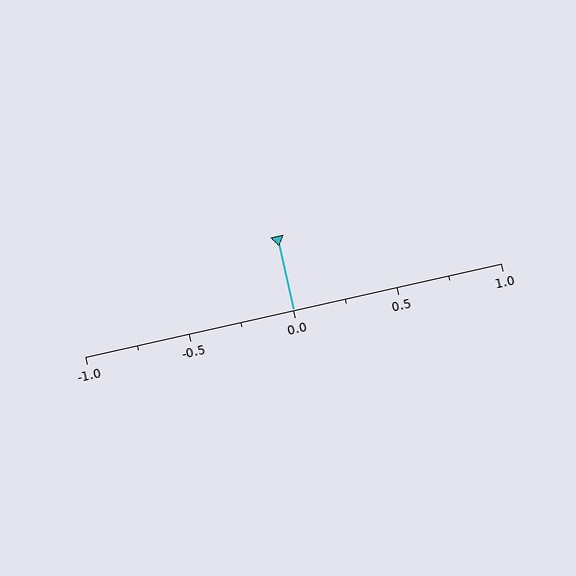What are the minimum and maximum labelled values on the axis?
The axis runs from -1.0 to 1.0.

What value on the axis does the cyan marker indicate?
The marker indicates approximately 0.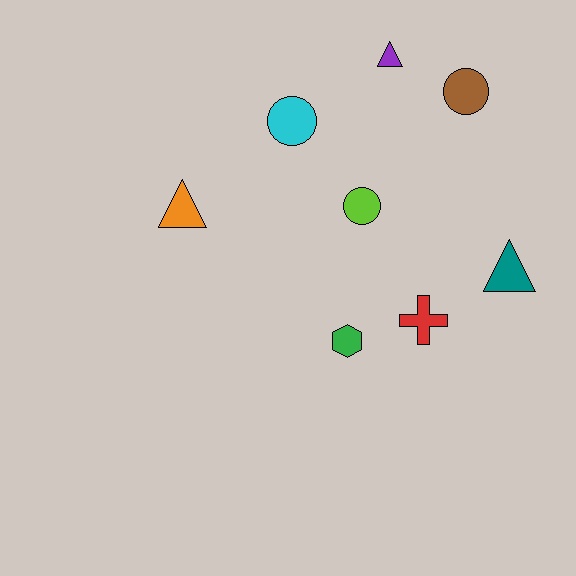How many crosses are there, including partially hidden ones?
There is 1 cross.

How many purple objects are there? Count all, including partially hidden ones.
There is 1 purple object.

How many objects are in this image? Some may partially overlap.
There are 8 objects.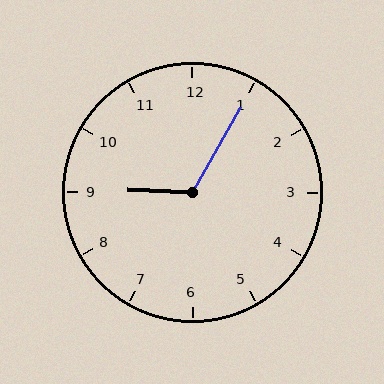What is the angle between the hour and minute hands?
Approximately 118 degrees.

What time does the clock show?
9:05.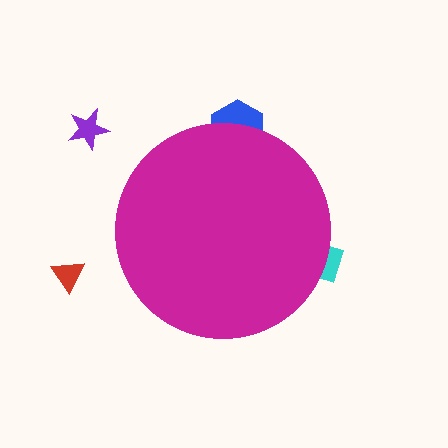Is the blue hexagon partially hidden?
Yes, the blue hexagon is partially hidden behind the magenta circle.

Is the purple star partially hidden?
No, the purple star is fully visible.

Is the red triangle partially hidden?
No, the red triangle is fully visible.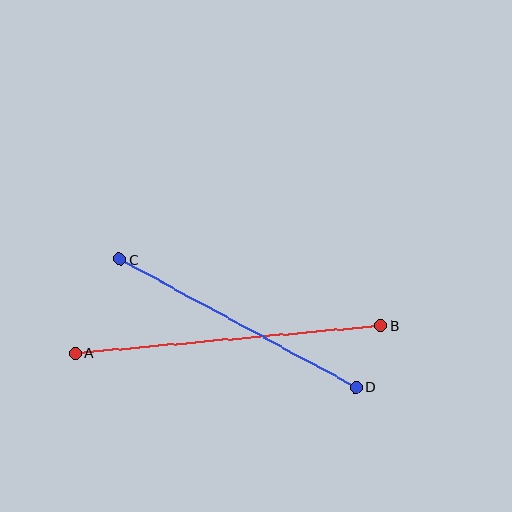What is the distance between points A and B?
The distance is approximately 306 pixels.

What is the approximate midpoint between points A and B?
The midpoint is at approximately (228, 339) pixels.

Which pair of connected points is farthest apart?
Points A and B are farthest apart.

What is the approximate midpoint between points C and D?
The midpoint is at approximately (238, 323) pixels.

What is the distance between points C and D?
The distance is approximately 269 pixels.